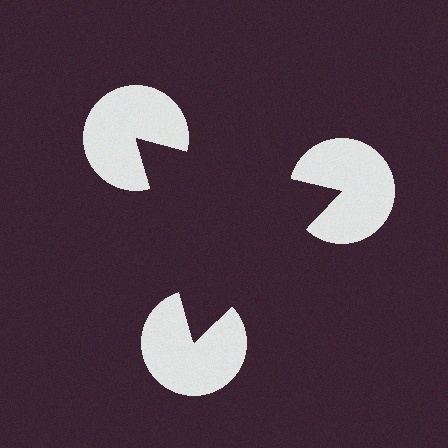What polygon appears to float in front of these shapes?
An illusory triangle — its edges are inferred from the aligned wedge cuts in the pac-man discs, not physically drawn.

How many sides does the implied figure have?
3 sides.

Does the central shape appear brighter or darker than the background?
It typically appears slightly darker than the background, even though no actual brightness change is drawn.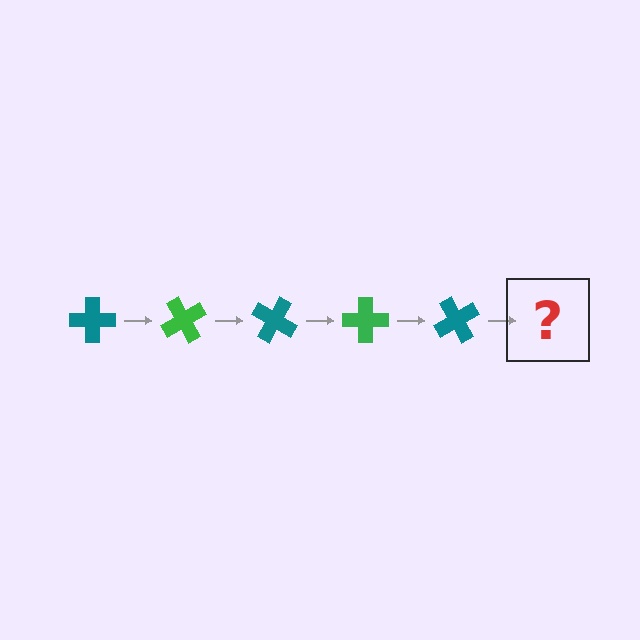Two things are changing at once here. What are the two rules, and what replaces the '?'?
The two rules are that it rotates 60 degrees each step and the color cycles through teal and green. The '?' should be a green cross, rotated 300 degrees from the start.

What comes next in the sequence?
The next element should be a green cross, rotated 300 degrees from the start.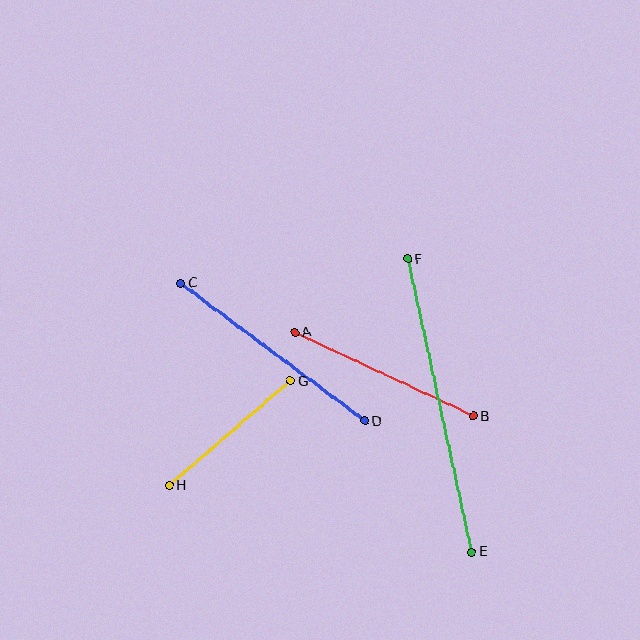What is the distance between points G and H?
The distance is approximately 160 pixels.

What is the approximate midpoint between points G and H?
The midpoint is at approximately (230, 433) pixels.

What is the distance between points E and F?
The distance is approximately 300 pixels.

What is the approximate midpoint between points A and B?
The midpoint is at approximately (384, 374) pixels.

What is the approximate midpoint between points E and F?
The midpoint is at approximately (440, 405) pixels.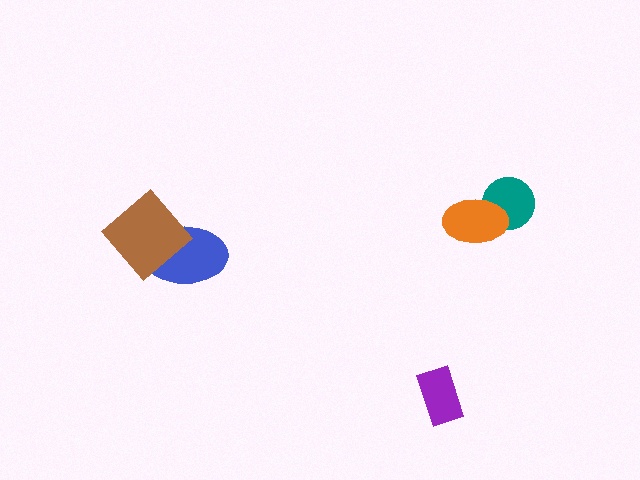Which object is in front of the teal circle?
The orange ellipse is in front of the teal circle.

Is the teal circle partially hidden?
Yes, it is partially covered by another shape.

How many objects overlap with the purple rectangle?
0 objects overlap with the purple rectangle.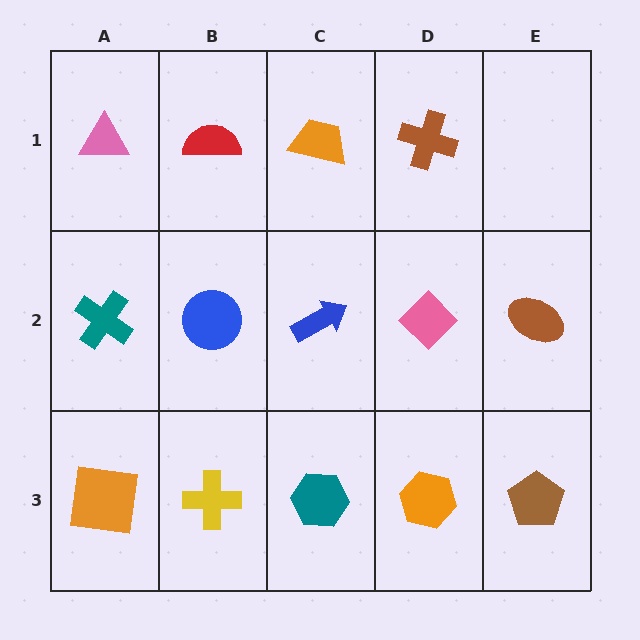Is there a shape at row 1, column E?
No, that cell is empty.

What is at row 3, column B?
A yellow cross.